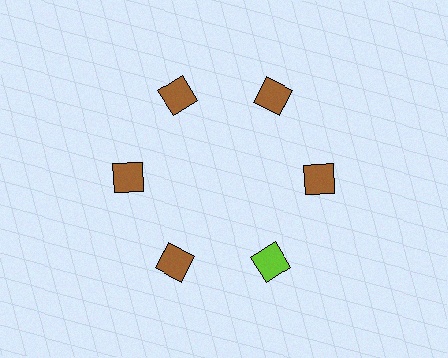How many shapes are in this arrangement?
There are 6 shapes arranged in a ring pattern.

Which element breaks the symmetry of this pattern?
The lime square at roughly the 5 o'clock position breaks the symmetry. All other shapes are brown squares.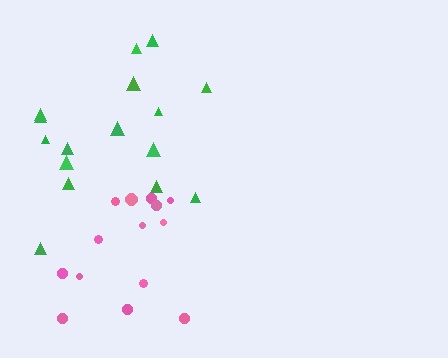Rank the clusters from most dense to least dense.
pink, green.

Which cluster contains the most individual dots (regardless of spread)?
Green (16).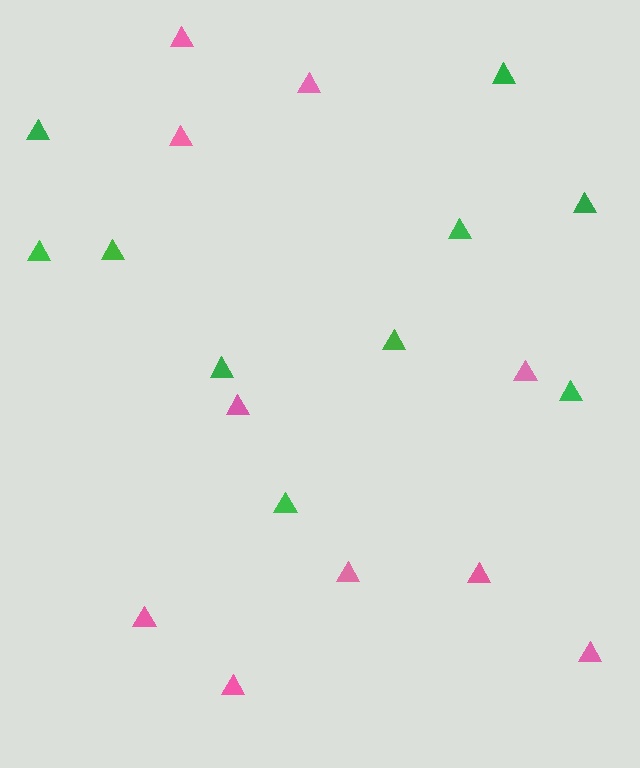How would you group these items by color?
There are 2 groups: one group of pink triangles (10) and one group of green triangles (10).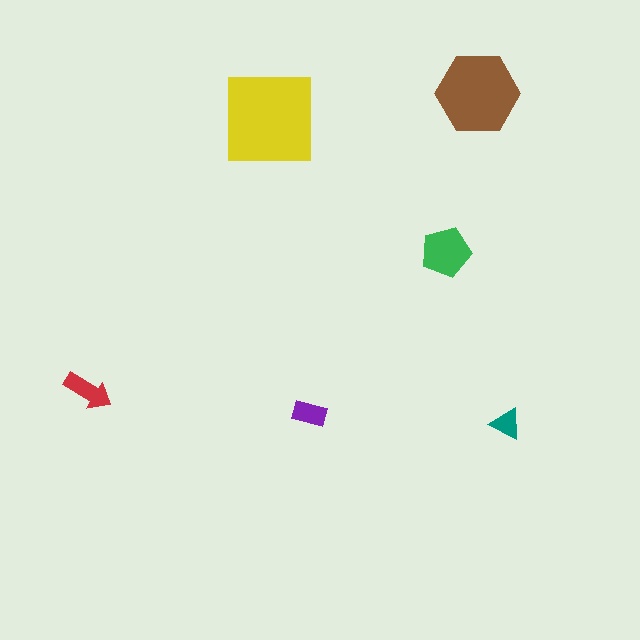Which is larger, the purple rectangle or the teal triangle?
The purple rectangle.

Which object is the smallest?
The teal triangle.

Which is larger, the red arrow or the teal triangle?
The red arrow.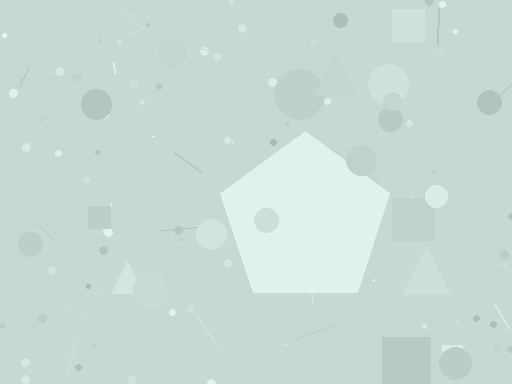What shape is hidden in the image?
A pentagon is hidden in the image.